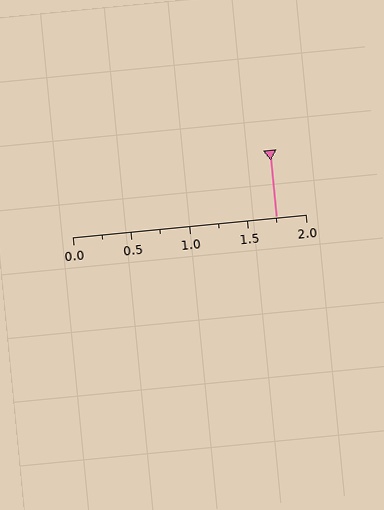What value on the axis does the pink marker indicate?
The marker indicates approximately 1.75.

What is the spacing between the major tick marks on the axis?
The major ticks are spaced 0.5 apart.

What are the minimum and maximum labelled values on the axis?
The axis runs from 0.0 to 2.0.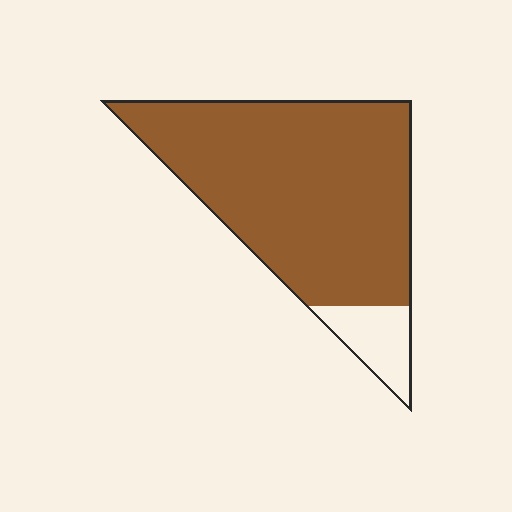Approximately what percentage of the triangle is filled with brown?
Approximately 90%.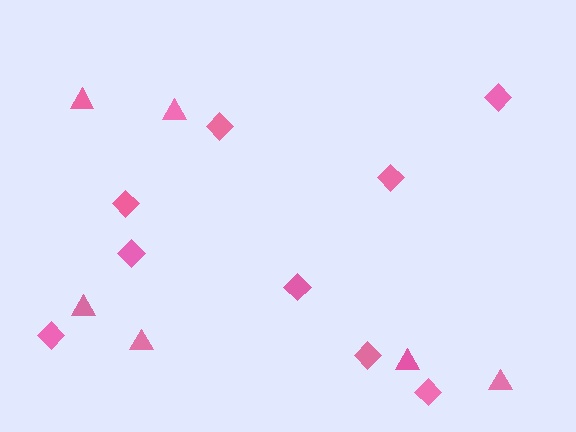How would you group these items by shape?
There are 2 groups: one group of triangles (6) and one group of diamonds (9).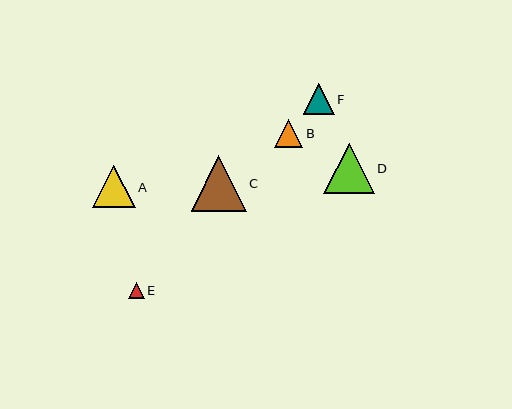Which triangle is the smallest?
Triangle E is the smallest with a size of approximately 16 pixels.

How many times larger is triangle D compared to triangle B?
Triangle D is approximately 1.8 times the size of triangle B.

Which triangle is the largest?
Triangle C is the largest with a size of approximately 55 pixels.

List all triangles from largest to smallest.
From largest to smallest: C, D, A, F, B, E.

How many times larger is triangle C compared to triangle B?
Triangle C is approximately 2.0 times the size of triangle B.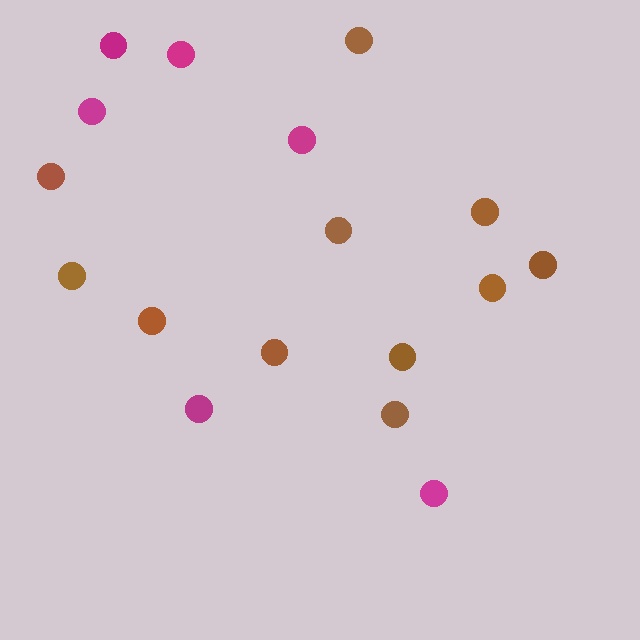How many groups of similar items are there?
There are 2 groups: one group of brown circles (11) and one group of magenta circles (6).